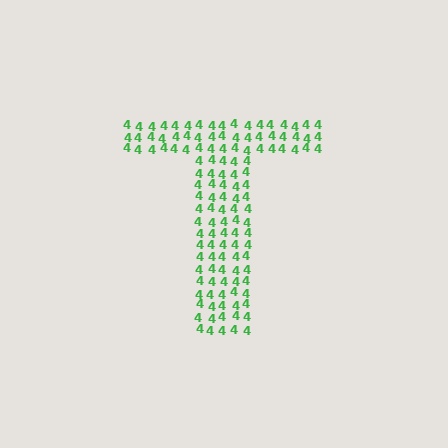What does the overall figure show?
The overall figure shows the letter T.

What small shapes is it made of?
It is made of small digit 4's.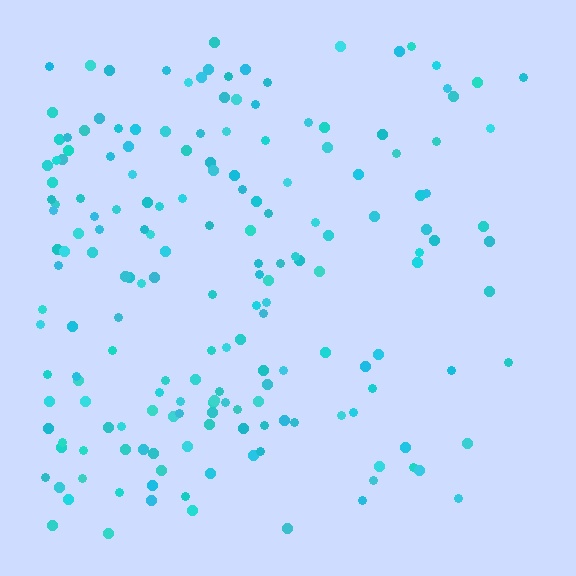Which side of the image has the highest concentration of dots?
The left.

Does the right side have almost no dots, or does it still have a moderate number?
Still a moderate number, just noticeably fewer than the left.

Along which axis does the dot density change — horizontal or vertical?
Horizontal.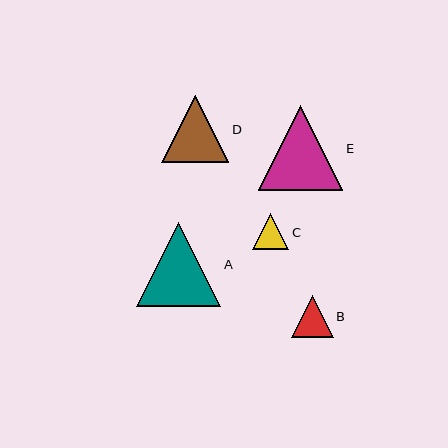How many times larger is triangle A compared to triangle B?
Triangle A is approximately 2.0 times the size of triangle B.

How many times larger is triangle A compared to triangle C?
Triangle A is approximately 2.3 times the size of triangle C.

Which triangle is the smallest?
Triangle C is the smallest with a size of approximately 36 pixels.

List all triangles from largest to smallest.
From largest to smallest: A, E, D, B, C.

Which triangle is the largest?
Triangle A is the largest with a size of approximately 84 pixels.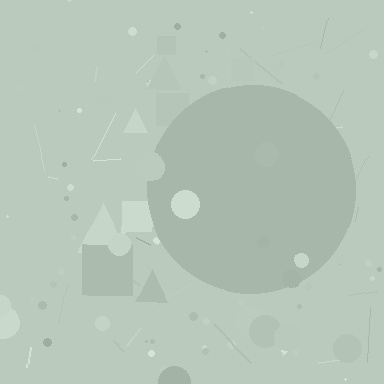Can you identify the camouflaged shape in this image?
The camouflaged shape is a circle.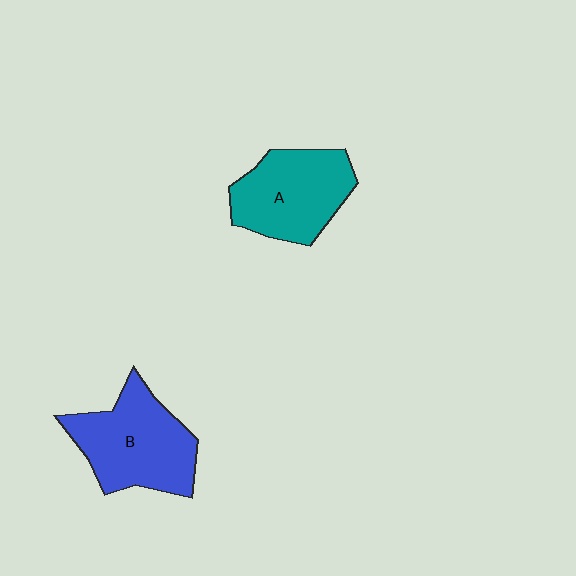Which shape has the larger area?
Shape B (blue).